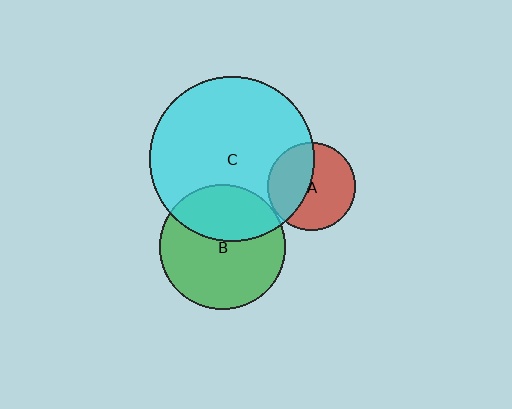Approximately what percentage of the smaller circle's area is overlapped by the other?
Approximately 35%.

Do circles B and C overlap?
Yes.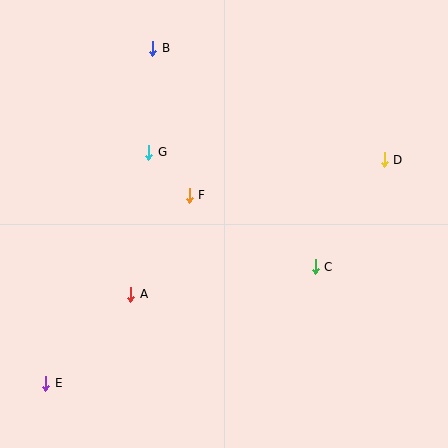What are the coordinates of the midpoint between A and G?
The midpoint between A and G is at (140, 223).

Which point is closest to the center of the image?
Point F at (189, 195) is closest to the center.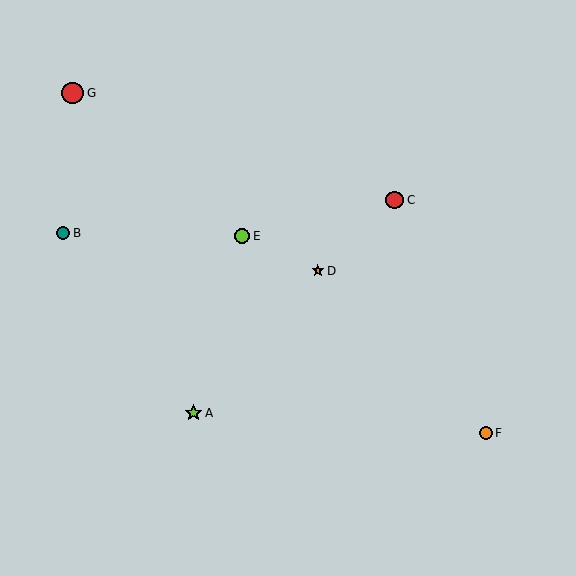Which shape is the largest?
The red circle (labeled G) is the largest.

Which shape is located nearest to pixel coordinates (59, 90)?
The red circle (labeled G) at (73, 93) is nearest to that location.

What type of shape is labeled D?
Shape D is an orange star.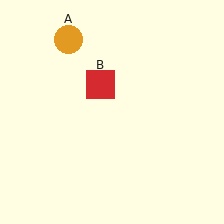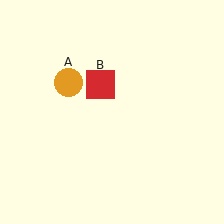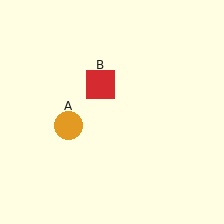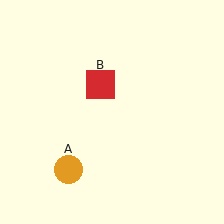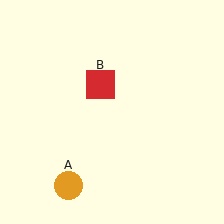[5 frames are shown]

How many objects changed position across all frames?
1 object changed position: orange circle (object A).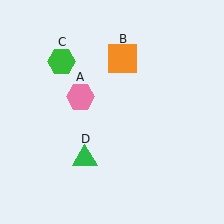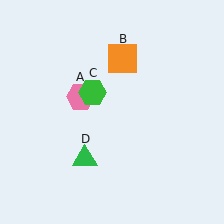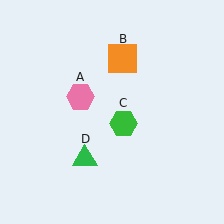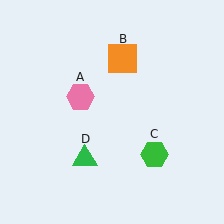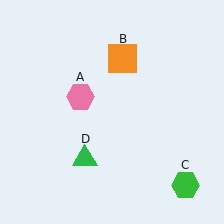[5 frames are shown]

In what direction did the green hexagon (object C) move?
The green hexagon (object C) moved down and to the right.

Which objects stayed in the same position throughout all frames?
Pink hexagon (object A) and orange square (object B) and green triangle (object D) remained stationary.